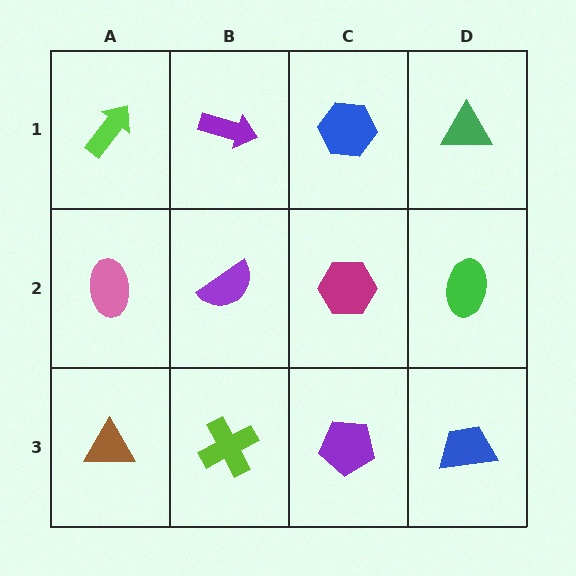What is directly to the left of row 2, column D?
A magenta hexagon.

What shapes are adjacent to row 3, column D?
A green ellipse (row 2, column D), a purple pentagon (row 3, column C).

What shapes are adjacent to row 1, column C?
A magenta hexagon (row 2, column C), a purple arrow (row 1, column B), a green triangle (row 1, column D).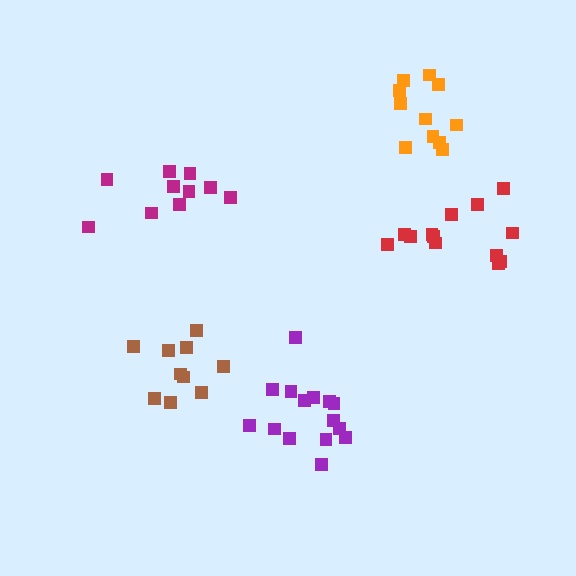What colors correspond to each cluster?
The clusters are colored: magenta, red, brown, orange, purple.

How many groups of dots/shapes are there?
There are 5 groups.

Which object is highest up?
The orange cluster is topmost.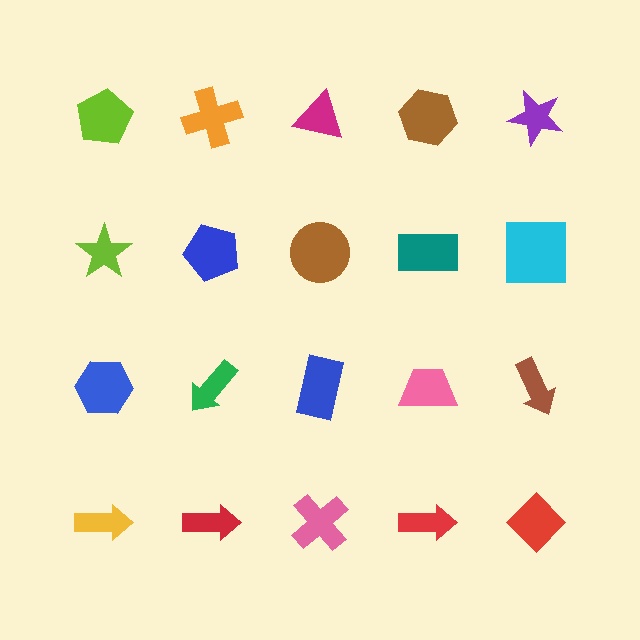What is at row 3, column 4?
A pink trapezoid.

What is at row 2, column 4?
A teal rectangle.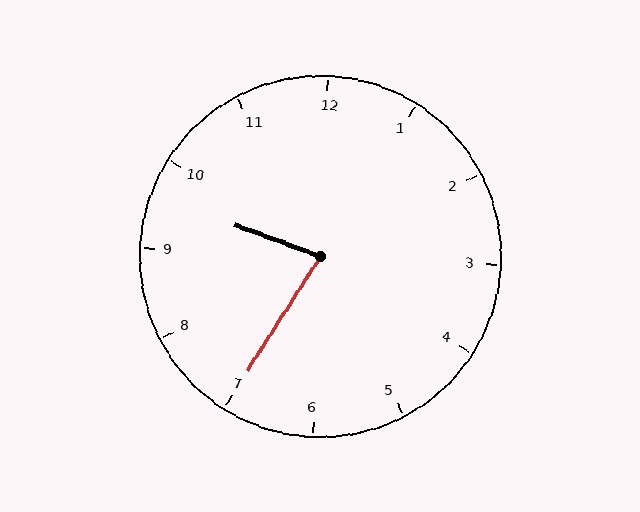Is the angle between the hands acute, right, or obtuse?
It is acute.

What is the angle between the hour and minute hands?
Approximately 78 degrees.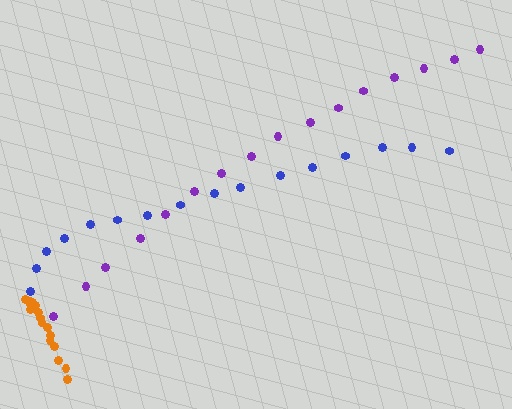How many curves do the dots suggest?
There are 3 distinct paths.